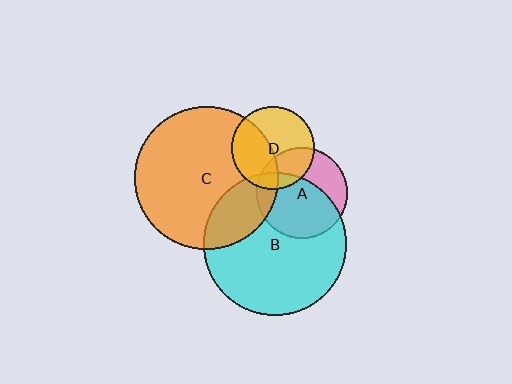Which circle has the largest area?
Circle B (cyan).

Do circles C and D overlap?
Yes.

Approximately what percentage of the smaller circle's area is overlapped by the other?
Approximately 40%.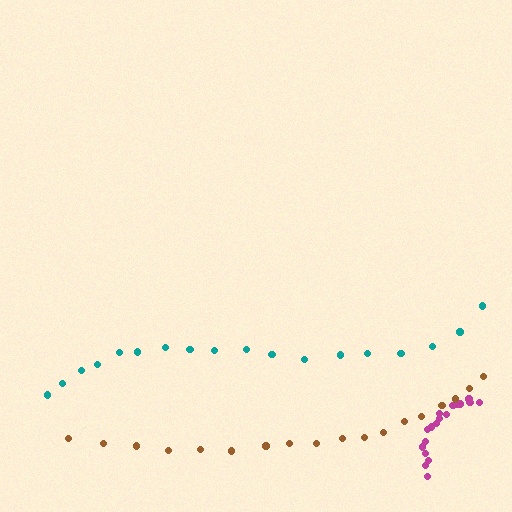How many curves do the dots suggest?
There are 3 distinct paths.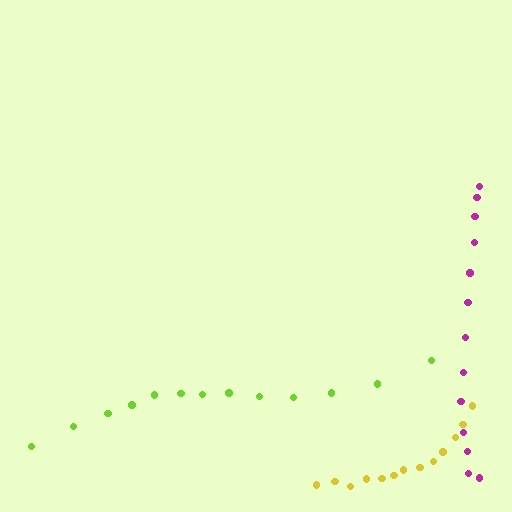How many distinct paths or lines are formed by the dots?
There are 3 distinct paths.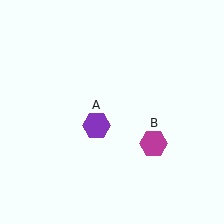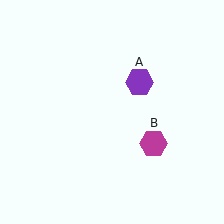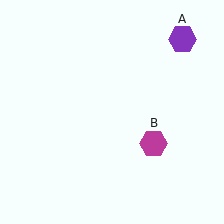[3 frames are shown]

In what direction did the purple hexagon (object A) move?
The purple hexagon (object A) moved up and to the right.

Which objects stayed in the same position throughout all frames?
Magenta hexagon (object B) remained stationary.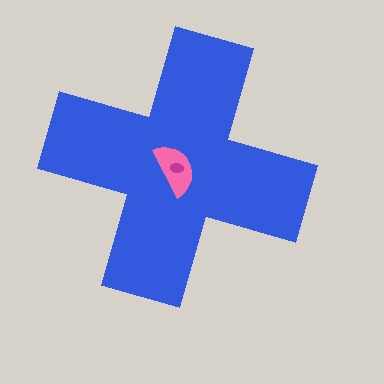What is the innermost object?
The magenta ellipse.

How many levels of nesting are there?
3.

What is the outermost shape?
The blue cross.